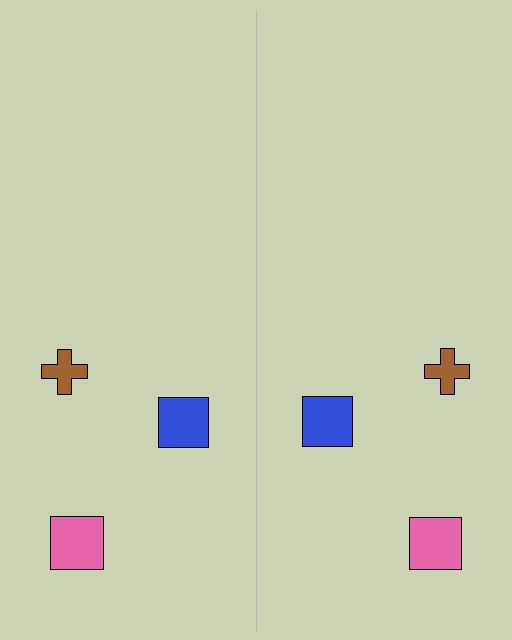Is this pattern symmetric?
Yes, this pattern has bilateral (reflection) symmetry.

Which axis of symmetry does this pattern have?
The pattern has a vertical axis of symmetry running through the center of the image.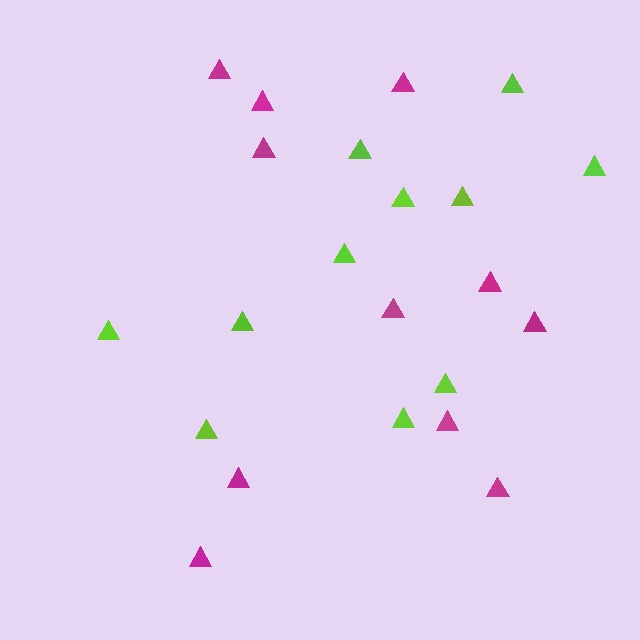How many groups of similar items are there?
There are 2 groups: one group of magenta triangles (11) and one group of lime triangles (11).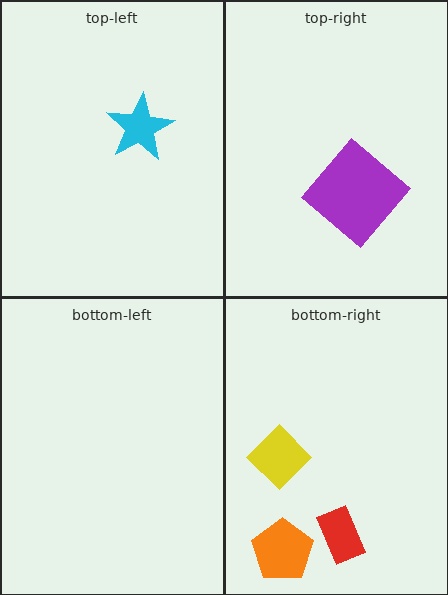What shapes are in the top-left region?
The cyan star.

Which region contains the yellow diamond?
The bottom-right region.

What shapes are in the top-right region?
The purple diamond.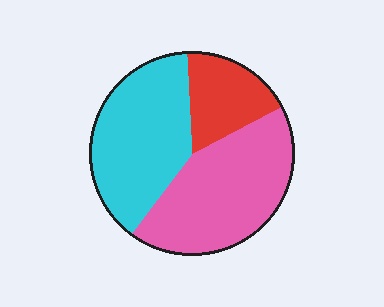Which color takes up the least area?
Red, at roughly 20%.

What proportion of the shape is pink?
Pink covers about 45% of the shape.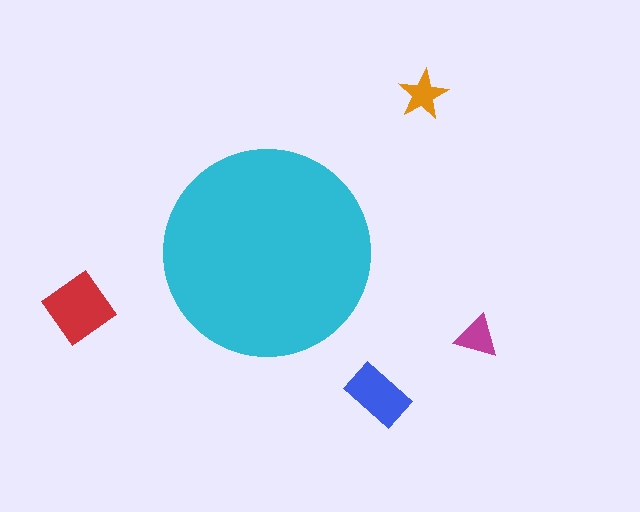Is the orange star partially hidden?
No, the orange star is fully visible.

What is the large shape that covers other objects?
A cyan circle.